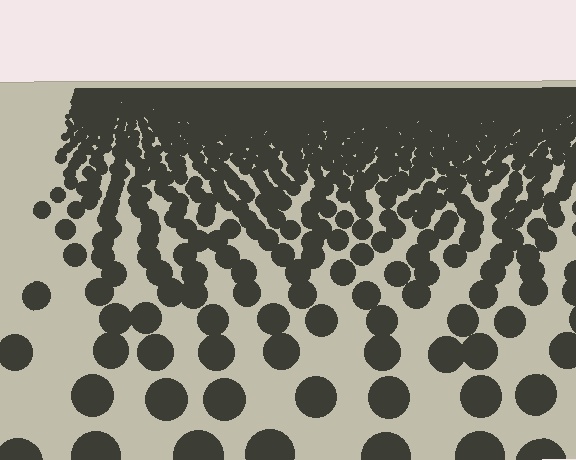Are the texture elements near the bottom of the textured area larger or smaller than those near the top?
Larger. Near the bottom, elements are closer to the viewer and appear at a bigger on-screen size.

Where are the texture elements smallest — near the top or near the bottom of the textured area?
Near the top.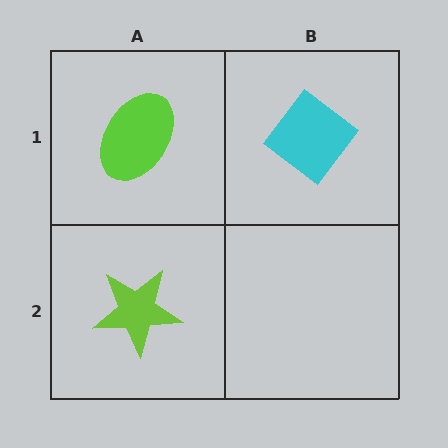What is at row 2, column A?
A lime star.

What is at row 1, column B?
A cyan diamond.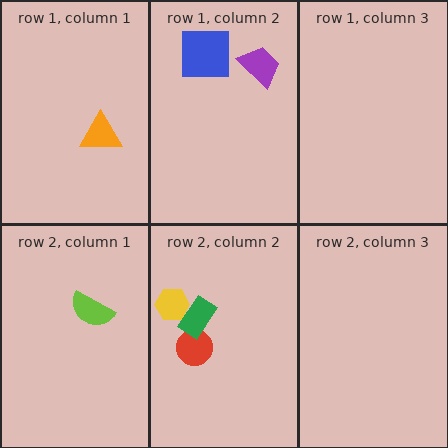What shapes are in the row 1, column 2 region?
The blue square, the purple trapezoid.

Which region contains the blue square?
The row 1, column 2 region.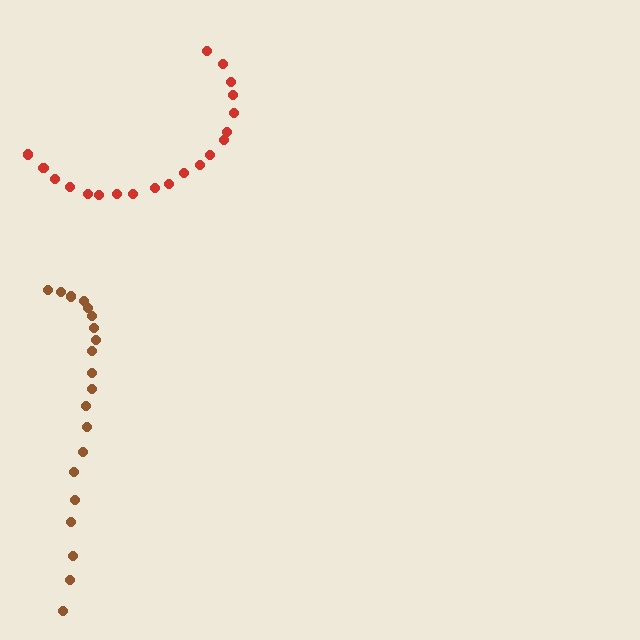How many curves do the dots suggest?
There are 2 distinct paths.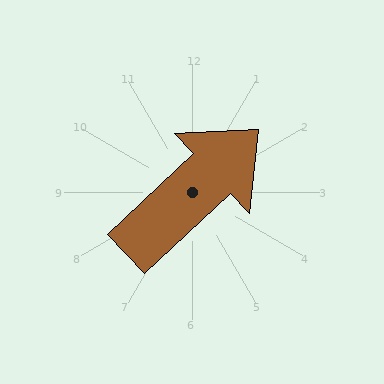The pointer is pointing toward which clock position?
Roughly 2 o'clock.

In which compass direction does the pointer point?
Northeast.